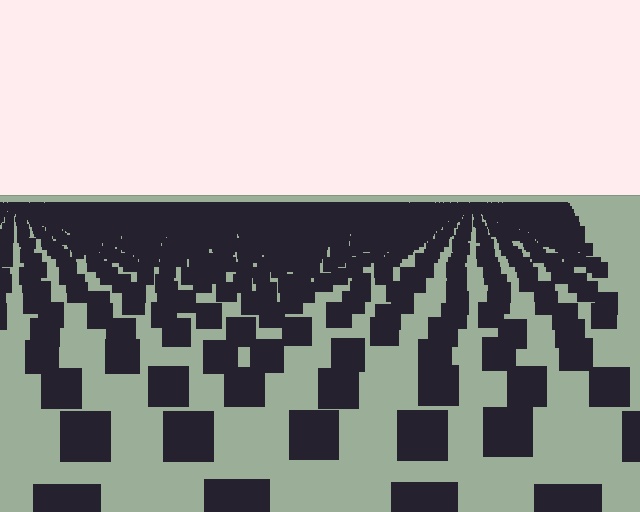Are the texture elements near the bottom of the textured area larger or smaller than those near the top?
Larger. Near the bottom, elements are closer to the viewer and appear at a bigger on-screen size.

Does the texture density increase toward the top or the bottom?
Density increases toward the top.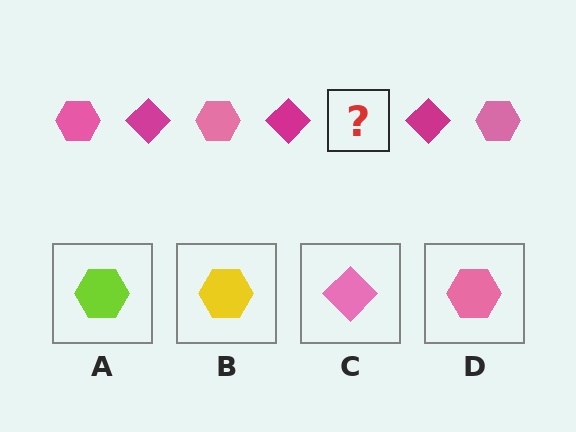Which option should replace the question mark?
Option D.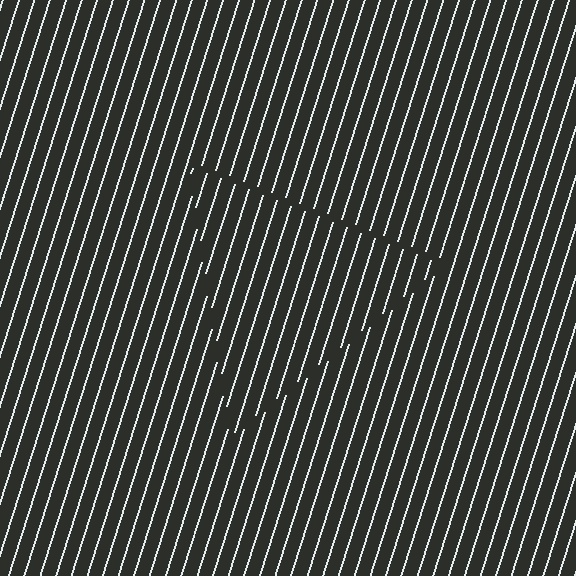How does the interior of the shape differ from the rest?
The interior of the shape contains the same grating, shifted by half a period — the contour is defined by the phase discontinuity where line-ends from the inner and outer gratings abut.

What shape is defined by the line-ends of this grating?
An illusory triangle. The interior of the shape contains the same grating, shifted by half a period — the contour is defined by the phase discontinuity where line-ends from the inner and outer gratings abut.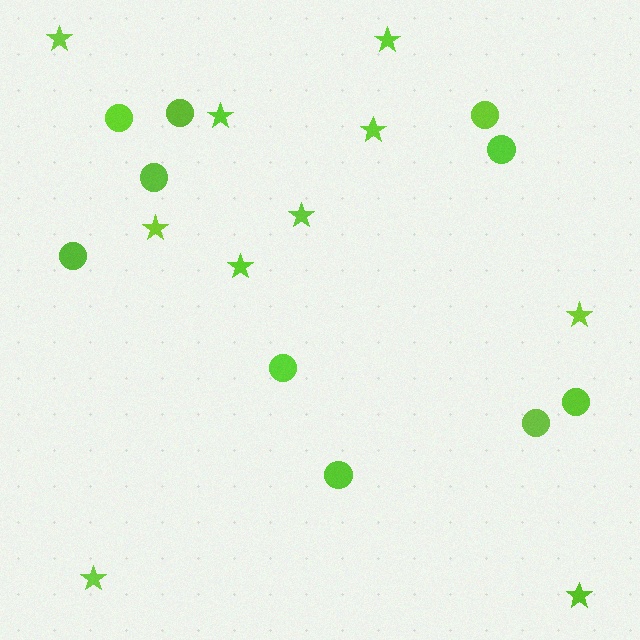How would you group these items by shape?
There are 2 groups: one group of circles (10) and one group of stars (10).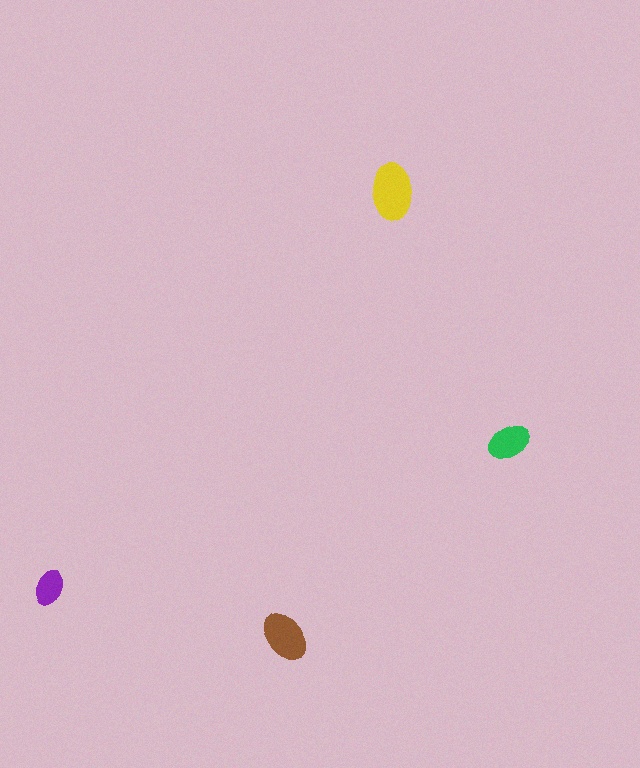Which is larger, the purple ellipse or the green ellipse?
The green one.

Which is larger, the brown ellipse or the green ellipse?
The brown one.